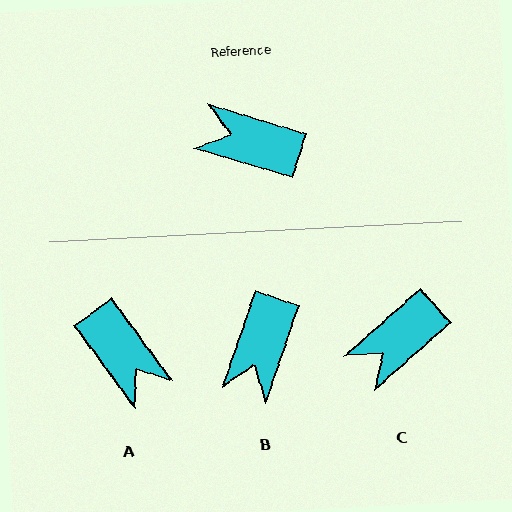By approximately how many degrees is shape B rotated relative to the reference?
Approximately 88 degrees counter-clockwise.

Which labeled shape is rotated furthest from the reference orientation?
A, about 143 degrees away.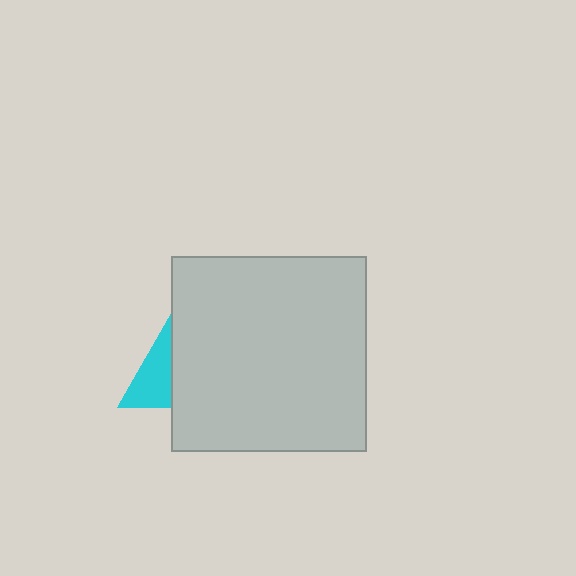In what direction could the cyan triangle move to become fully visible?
The cyan triangle could move left. That would shift it out from behind the light gray square entirely.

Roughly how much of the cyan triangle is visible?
A small part of it is visible (roughly 37%).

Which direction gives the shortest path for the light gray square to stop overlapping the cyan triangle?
Moving right gives the shortest separation.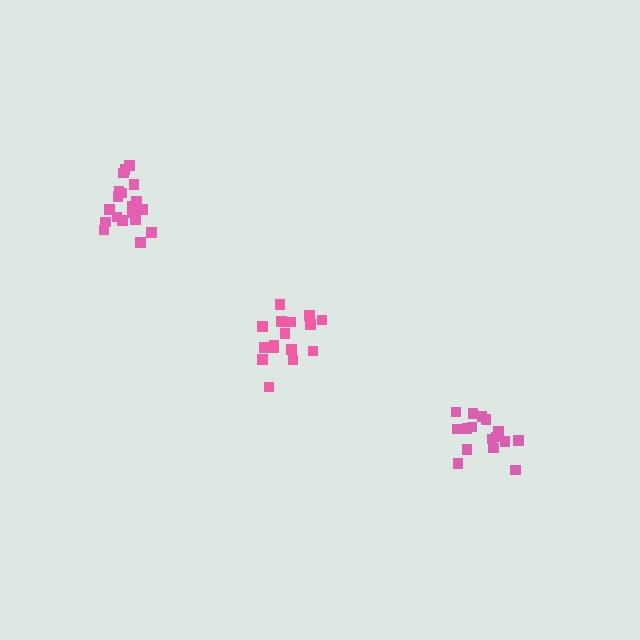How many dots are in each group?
Group 1: 16 dots, Group 2: 20 dots, Group 3: 16 dots (52 total).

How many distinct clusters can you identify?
There are 3 distinct clusters.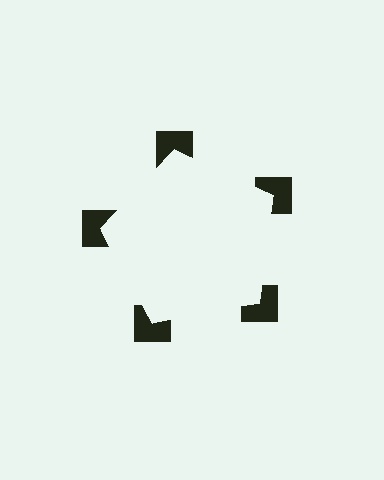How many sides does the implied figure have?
5 sides.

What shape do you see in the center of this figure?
An illusory pentagon — its edges are inferred from the aligned wedge cuts in the notched squares, not physically drawn.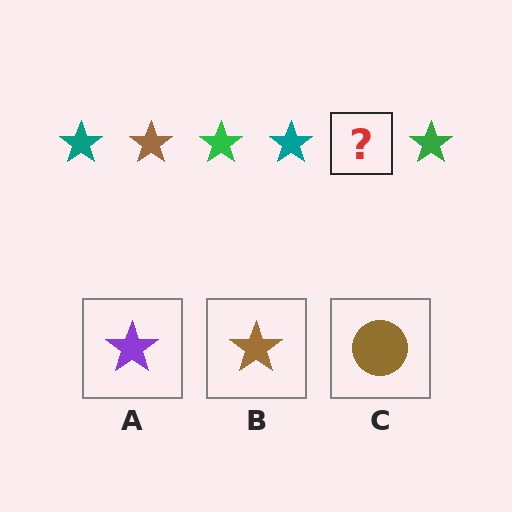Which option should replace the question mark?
Option B.